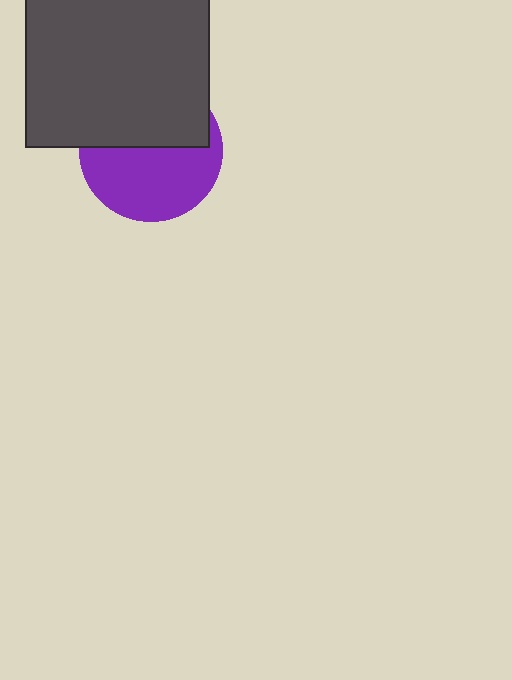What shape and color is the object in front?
The object in front is a dark gray square.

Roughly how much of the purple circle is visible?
About half of it is visible (roughly 55%).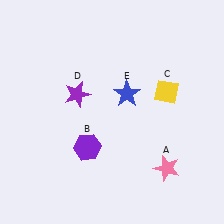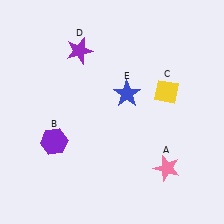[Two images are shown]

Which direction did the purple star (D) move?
The purple star (D) moved up.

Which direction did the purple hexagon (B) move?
The purple hexagon (B) moved left.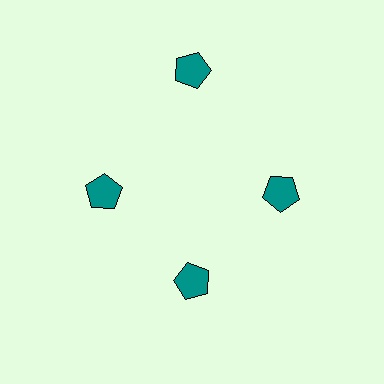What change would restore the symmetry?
The symmetry would be restored by moving it inward, back onto the ring so that all 4 pentagons sit at equal angles and equal distance from the center.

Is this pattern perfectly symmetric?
No. The 4 teal pentagons are arranged in a ring, but one element near the 12 o'clock position is pushed outward from the center, breaking the 4-fold rotational symmetry.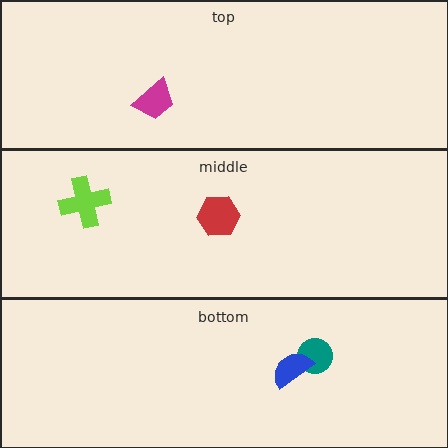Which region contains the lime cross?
The middle region.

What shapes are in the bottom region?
The teal circle, the blue semicircle.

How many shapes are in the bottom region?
2.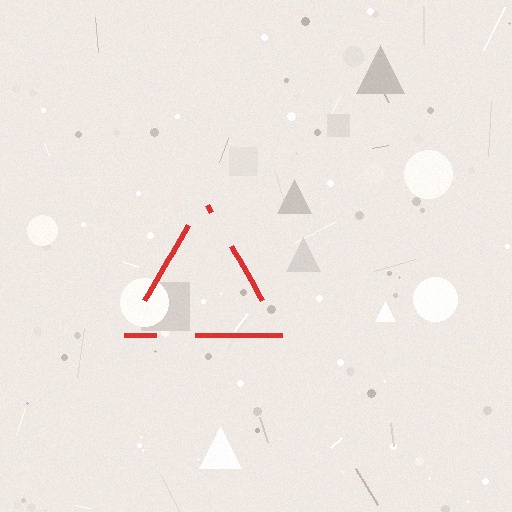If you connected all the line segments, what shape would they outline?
They would outline a triangle.